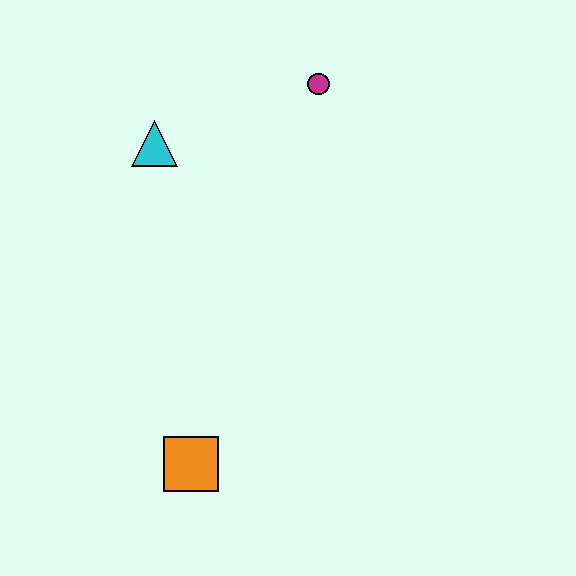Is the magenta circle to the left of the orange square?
No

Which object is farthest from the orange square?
The magenta circle is farthest from the orange square.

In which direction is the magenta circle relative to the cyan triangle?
The magenta circle is to the right of the cyan triangle.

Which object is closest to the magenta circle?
The cyan triangle is closest to the magenta circle.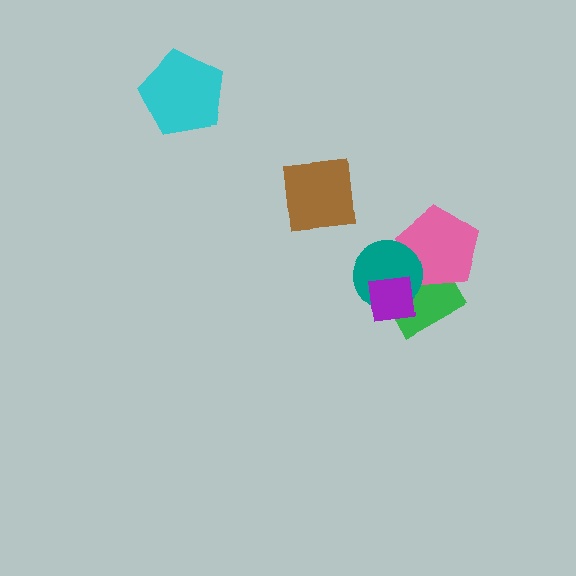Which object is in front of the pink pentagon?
The teal circle is in front of the pink pentagon.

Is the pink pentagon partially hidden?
Yes, it is partially covered by another shape.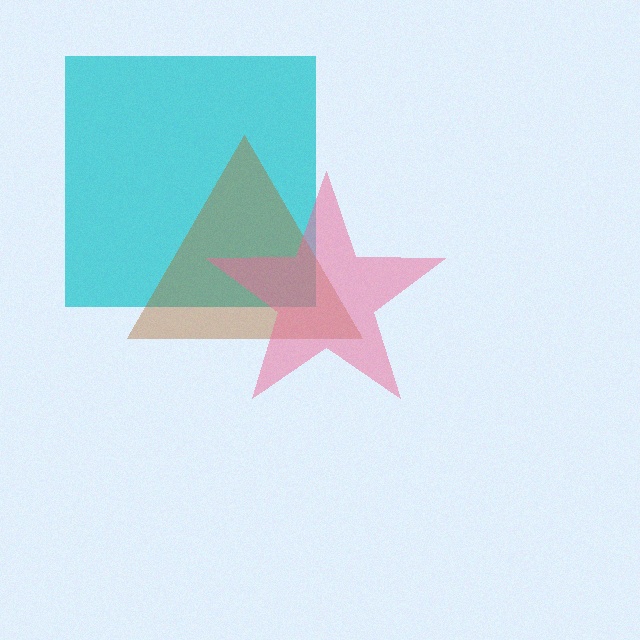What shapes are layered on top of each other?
The layered shapes are: a cyan square, a brown triangle, a pink star.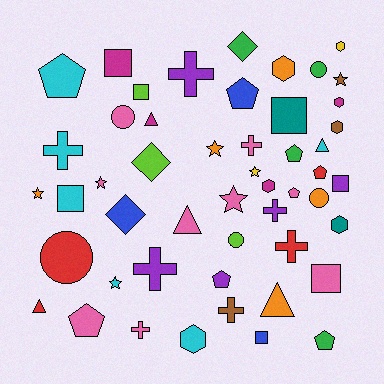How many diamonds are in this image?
There are 3 diamonds.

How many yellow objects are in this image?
There are 2 yellow objects.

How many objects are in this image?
There are 50 objects.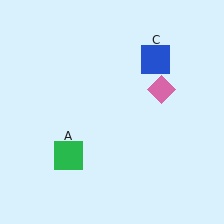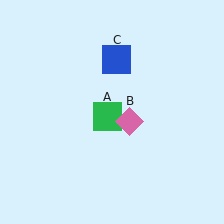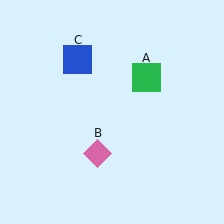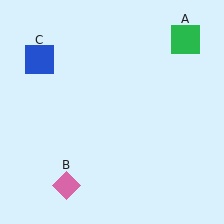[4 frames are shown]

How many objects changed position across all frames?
3 objects changed position: green square (object A), pink diamond (object B), blue square (object C).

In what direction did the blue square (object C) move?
The blue square (object C) moved left.